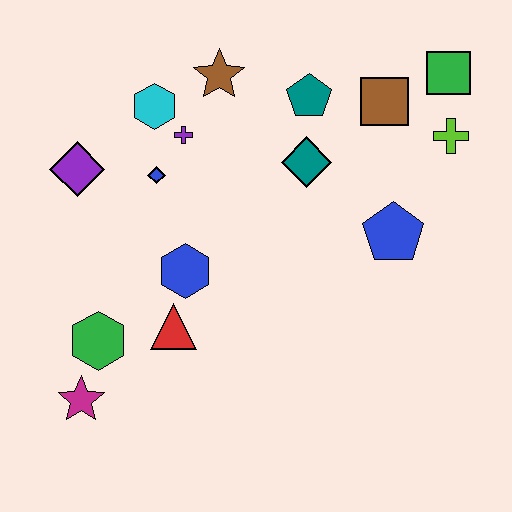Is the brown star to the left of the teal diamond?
Yes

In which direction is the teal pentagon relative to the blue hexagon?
The teal pentagon is above the blue hexagon.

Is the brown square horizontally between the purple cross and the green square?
Yes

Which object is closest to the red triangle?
The blue hexagon is closest to the red triangle.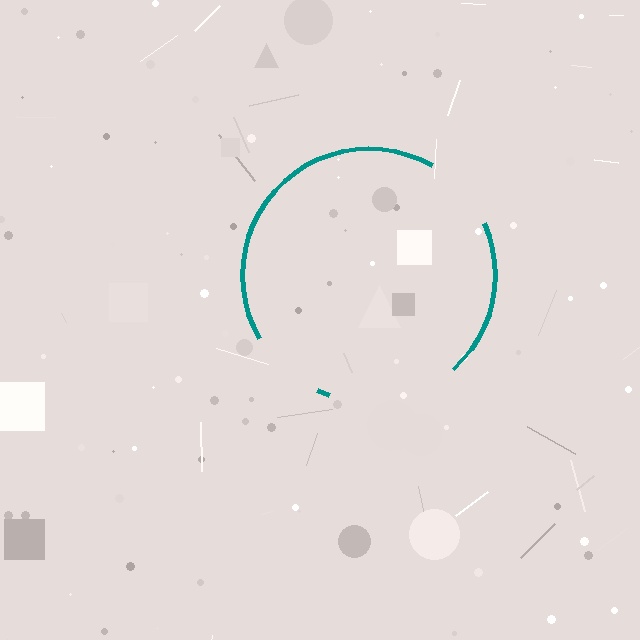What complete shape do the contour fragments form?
The contour fragments form a circle.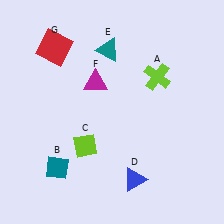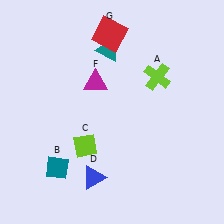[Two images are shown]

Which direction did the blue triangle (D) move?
The blue triangle (D) moved left.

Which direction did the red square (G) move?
The red square (G) moved right.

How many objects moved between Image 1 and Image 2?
2 objects moved between the two images.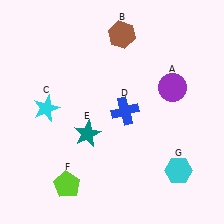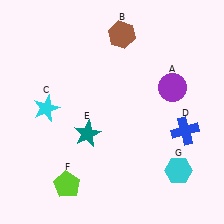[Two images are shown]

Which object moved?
The blue cross (D) moved right.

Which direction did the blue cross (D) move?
The blue cross (D) moved right.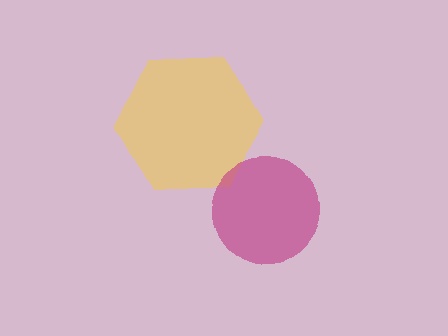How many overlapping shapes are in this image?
There are 2 overlapping shapes in the image.